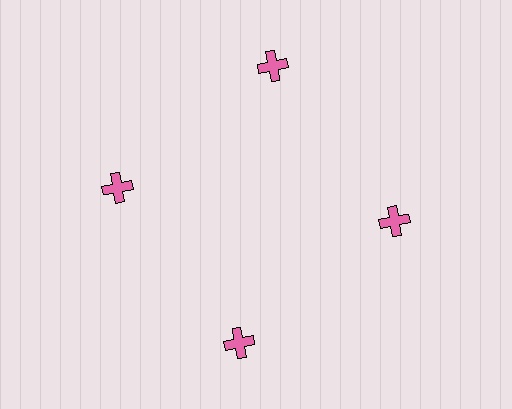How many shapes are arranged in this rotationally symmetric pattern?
There are 4 shapes, arranged in 4 groups of 1.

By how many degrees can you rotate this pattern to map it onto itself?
The pattern maps onto itself every 90 degrees of rotation.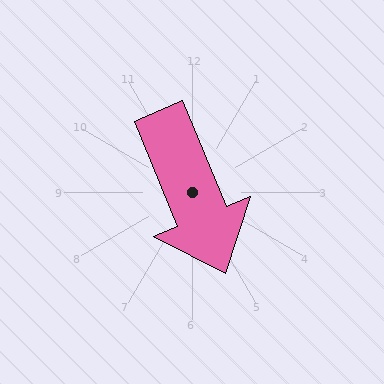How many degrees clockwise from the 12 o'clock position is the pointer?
Approximately 157 degrees.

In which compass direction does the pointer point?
Southeast.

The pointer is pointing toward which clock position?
Roughly 5 o'clock.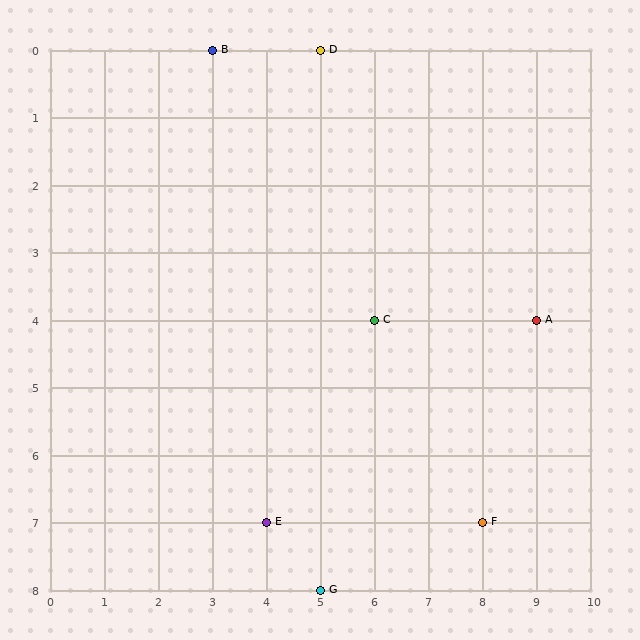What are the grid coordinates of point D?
Point D is at grid coordinates (5, 0).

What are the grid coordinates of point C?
Point C is at grid coordinates (6, 4).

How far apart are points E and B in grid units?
Points E and B are 1 column and 7 rows apart (about 7.1 grid units diagonally).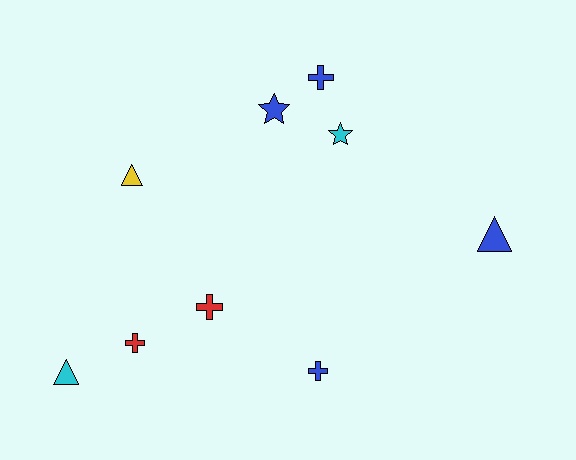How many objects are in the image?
There are 9 objects.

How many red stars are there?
There are no red stars.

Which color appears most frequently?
Blue, with 4 objects.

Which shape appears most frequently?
Cross, with 4 objects.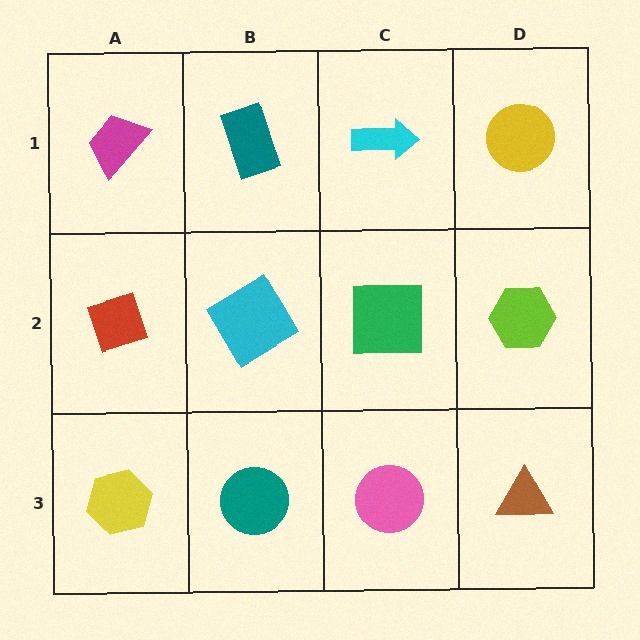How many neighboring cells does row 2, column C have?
4.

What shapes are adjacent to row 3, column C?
A green square (row 2, column C), a teal circle (row 3, column B), a brown triangle (row 3, column D).